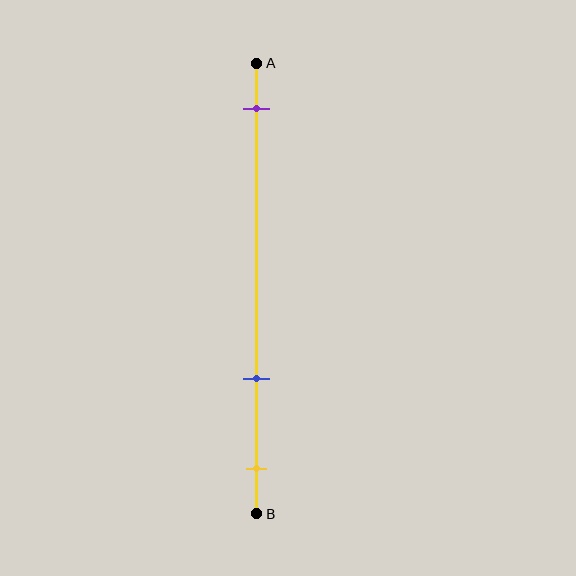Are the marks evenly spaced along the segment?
No, the marks are not evenly spaced.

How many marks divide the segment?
There are 3 marks dividing the segment.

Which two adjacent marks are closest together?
The blue and yellow marks are the closest adjacent pair.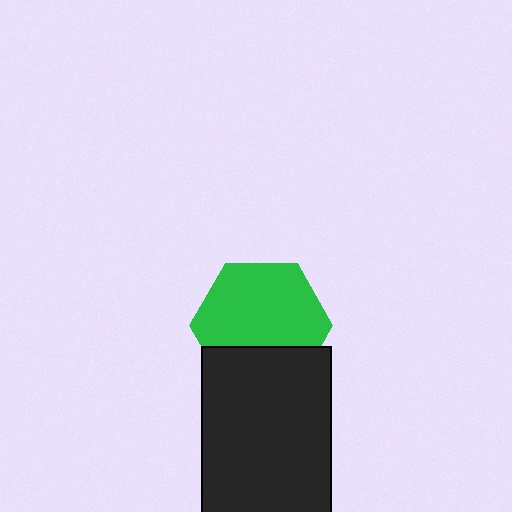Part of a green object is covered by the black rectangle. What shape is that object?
It is a hexagon.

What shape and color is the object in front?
The object in front is a black rectangle.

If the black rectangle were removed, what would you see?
You would see the complete green hexagon.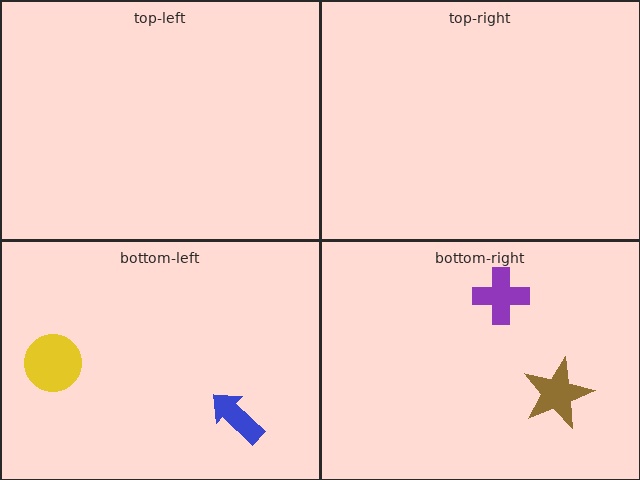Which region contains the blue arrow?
The bottom-left region.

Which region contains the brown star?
The bottom-right region.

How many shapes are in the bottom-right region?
2.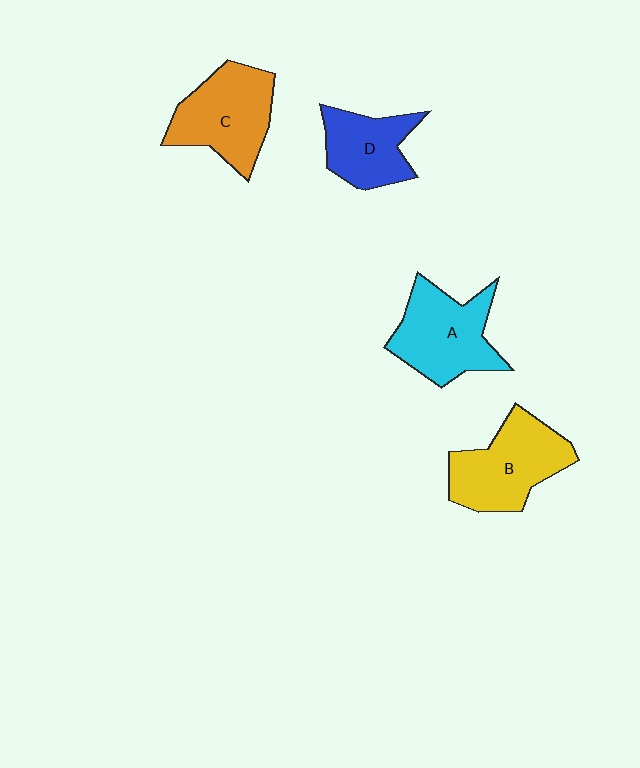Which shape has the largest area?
Shape B (yellow).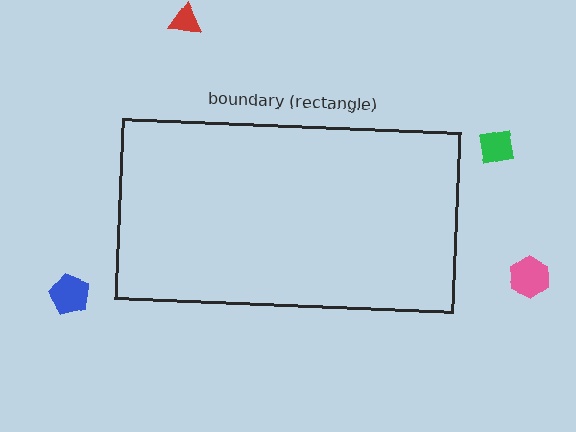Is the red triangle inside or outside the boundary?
Outside.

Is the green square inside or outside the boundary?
Outside.